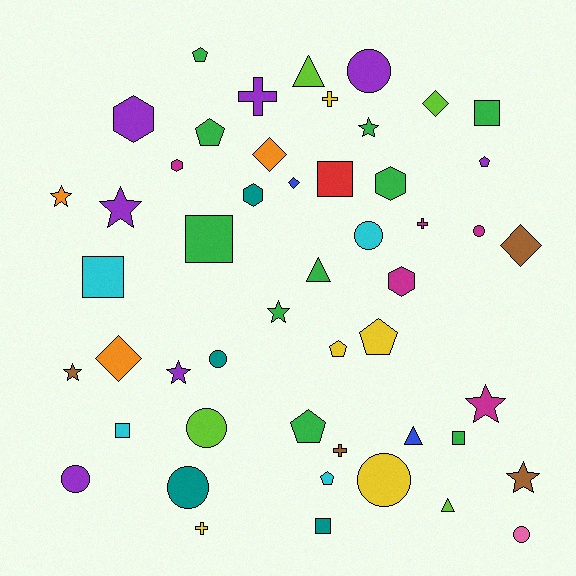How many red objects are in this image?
There is 1 red object.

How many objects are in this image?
There are 50 objects.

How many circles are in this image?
There are 9 circles.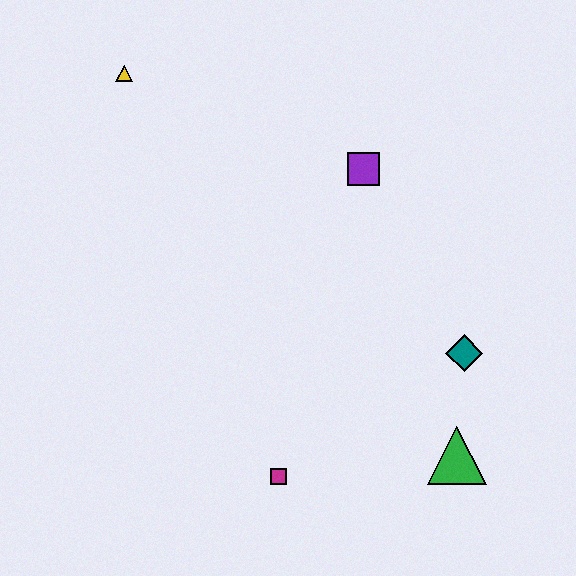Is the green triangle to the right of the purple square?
Yes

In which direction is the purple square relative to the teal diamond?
The purple square is above the teal diamond.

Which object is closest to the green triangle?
The teal diamond is closest to the green triangle.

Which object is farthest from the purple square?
The magenta square is farthest from the purple square.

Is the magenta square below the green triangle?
Yes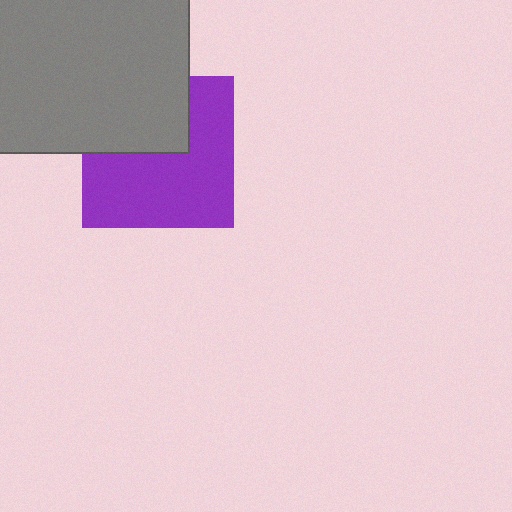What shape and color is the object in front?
The object in front is a gray square.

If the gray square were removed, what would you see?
You would see the complete purple square.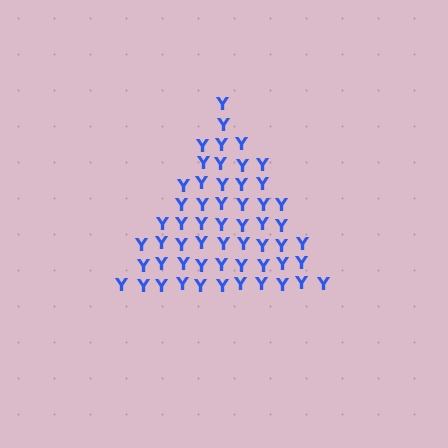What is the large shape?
The large shape is a triangle.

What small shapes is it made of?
It is made of small letter Y's.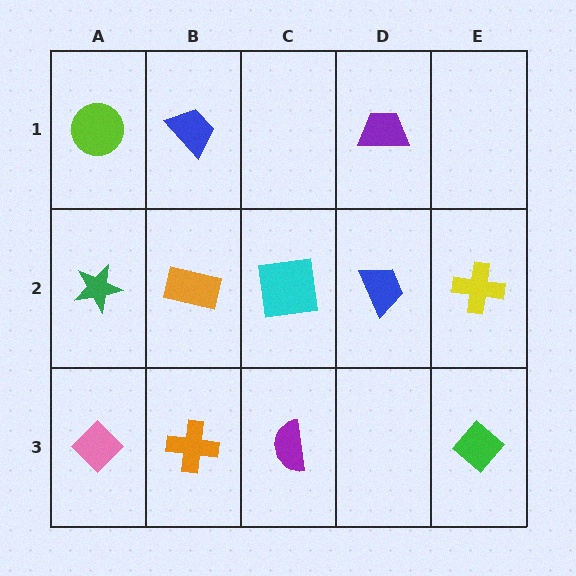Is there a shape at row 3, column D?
No, that cell is empty.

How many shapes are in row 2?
5 shapes.